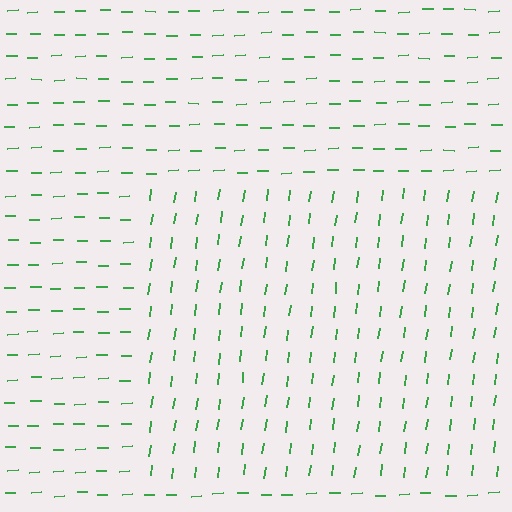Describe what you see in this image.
The image is filled with small green line segments. A rectangle region in the image has lines oriented differently from the surrounding lines, creating a visible texture boundary.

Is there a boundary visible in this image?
Yes, there is a texture boundary formed by a change in line orientation.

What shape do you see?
I see a rectangle.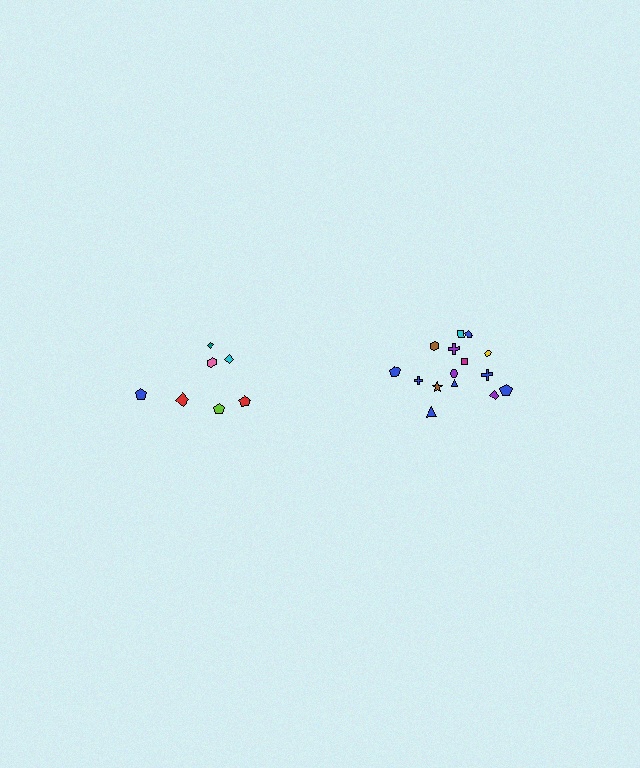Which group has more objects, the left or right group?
The right group.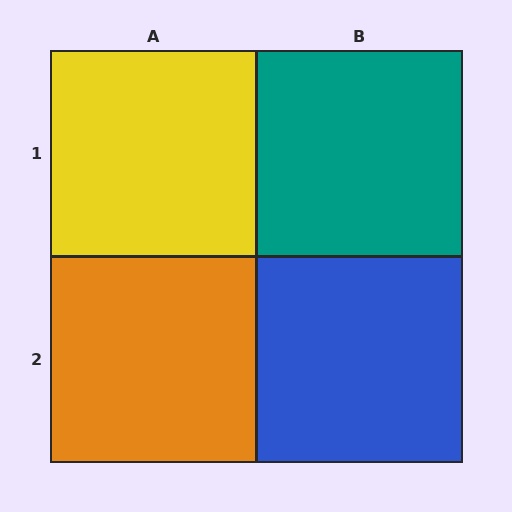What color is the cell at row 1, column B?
Teal.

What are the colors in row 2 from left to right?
Orange, blue.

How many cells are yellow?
1 cell is yellow.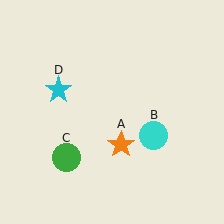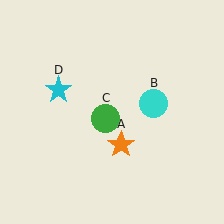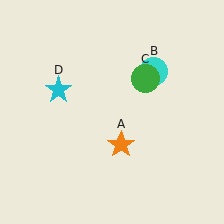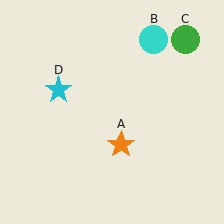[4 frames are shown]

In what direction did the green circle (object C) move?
The green circle (object C) moved up and to the right.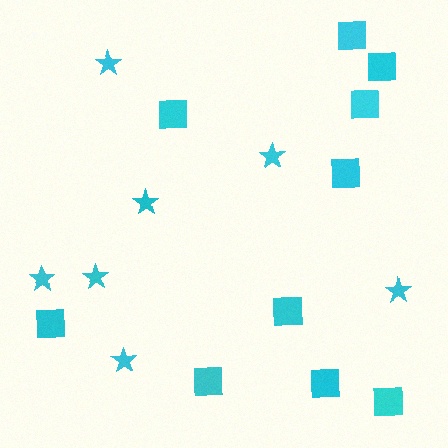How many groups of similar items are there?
There are 2 groups: one group of stars (7) and one group of squares (10).